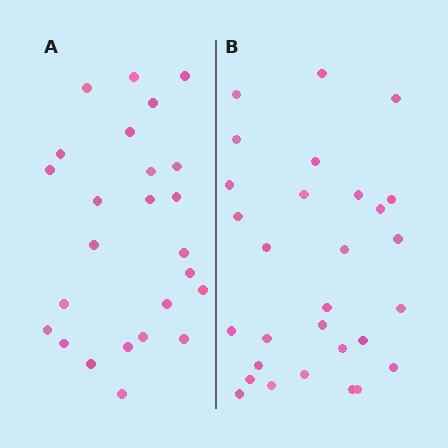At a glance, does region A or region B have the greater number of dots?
Region B (the right region) has more dots.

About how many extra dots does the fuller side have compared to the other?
Region B has about 4 more dots than region A.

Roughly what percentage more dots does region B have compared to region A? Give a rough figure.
About 15% more.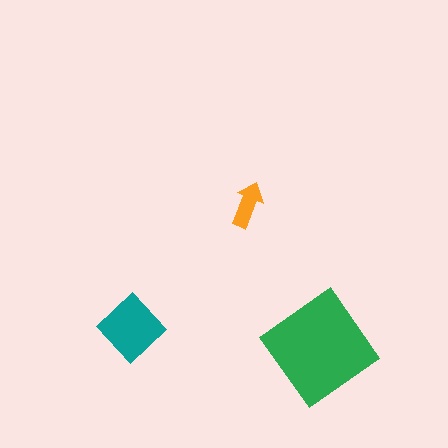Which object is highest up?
The orange arrow is topmost.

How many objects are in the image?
There are 3 objects in the image.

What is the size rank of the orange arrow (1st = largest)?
3rd.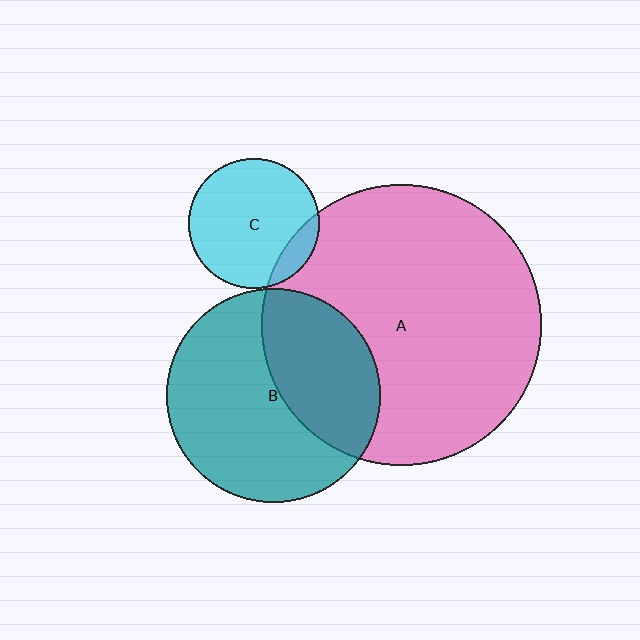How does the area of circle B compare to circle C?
Approximately 2.7 times.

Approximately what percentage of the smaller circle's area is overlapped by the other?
Approximately 40%.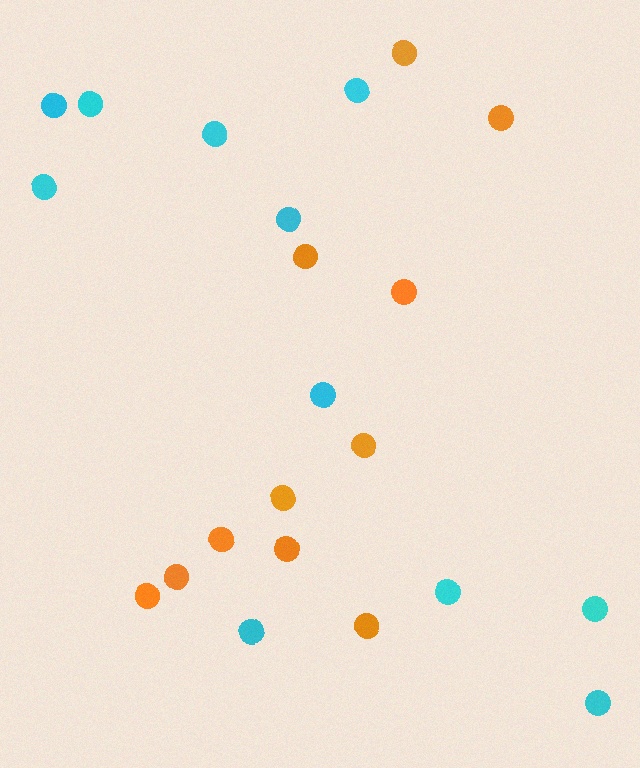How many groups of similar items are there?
There are 2 groups: one group of cyan circles (11) and one group of orange circles (11).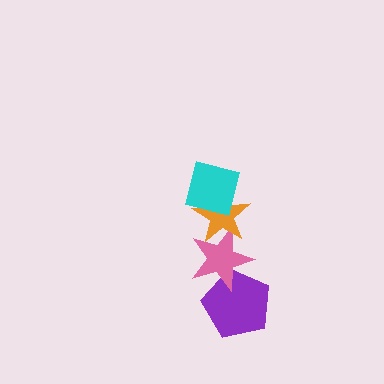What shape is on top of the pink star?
The orange star is on top of the pink star.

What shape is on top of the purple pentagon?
The pink star is on top of the purple pentagon.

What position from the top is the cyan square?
The cyan square is 1st from the top.